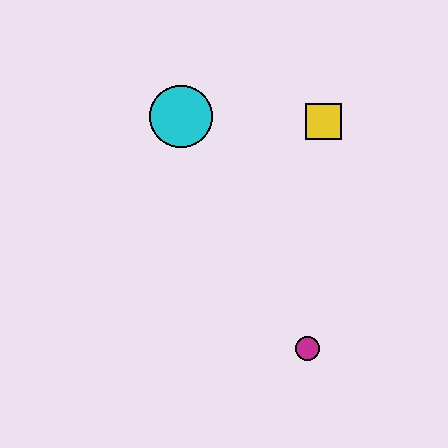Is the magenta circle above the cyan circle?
No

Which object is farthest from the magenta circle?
The cyan circle is farthest from the magenta circle.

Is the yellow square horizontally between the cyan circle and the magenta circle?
No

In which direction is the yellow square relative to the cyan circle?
The yellow square is to the right of the cyan circle.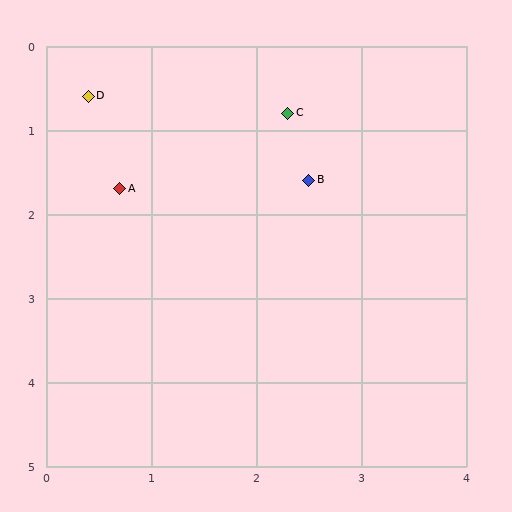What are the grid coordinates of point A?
Point A is at approximately (0.7, 1.7).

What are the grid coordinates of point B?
Point B is at approximately (2.5, 1.6).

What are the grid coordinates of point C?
Point C is at approximately (2.3, 0.8).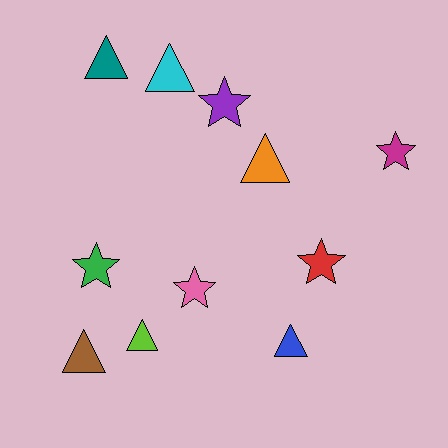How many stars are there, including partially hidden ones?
There are 5 stars.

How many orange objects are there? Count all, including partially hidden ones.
There is 1 orange object.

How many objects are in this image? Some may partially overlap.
There are 11 objects.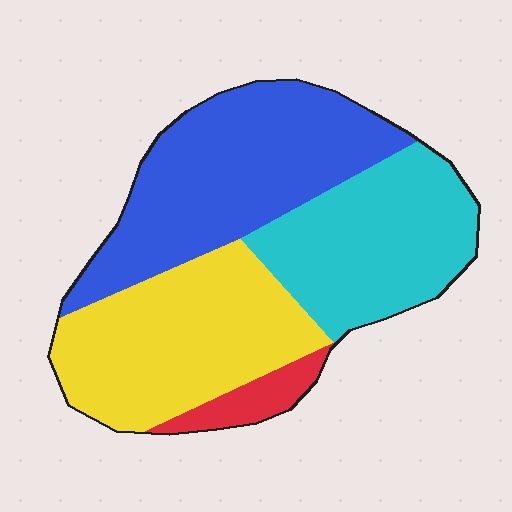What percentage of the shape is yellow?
Yellow takes up about one third (1/3) of the shape.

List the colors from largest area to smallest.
From largest to smallest: blue, yellow, cyan, red.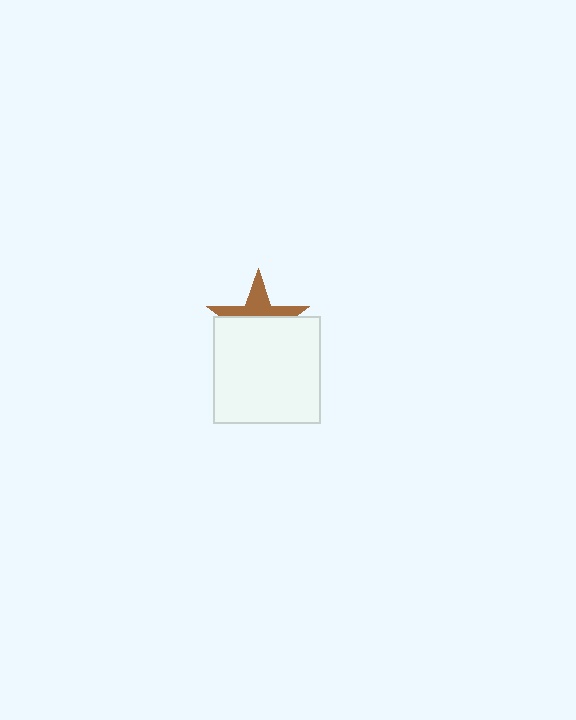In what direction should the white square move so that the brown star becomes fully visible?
The white square should move down. That is the shortest direction to clear the overlap and leave the brown star fully visible.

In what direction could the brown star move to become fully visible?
The brown star could move up. That would shift it out from behind the white square entirely.